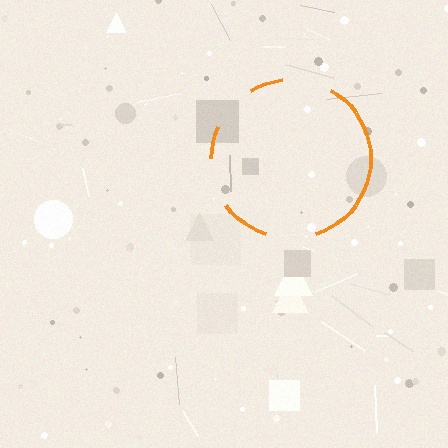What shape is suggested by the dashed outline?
The dashed outline suggests a circle.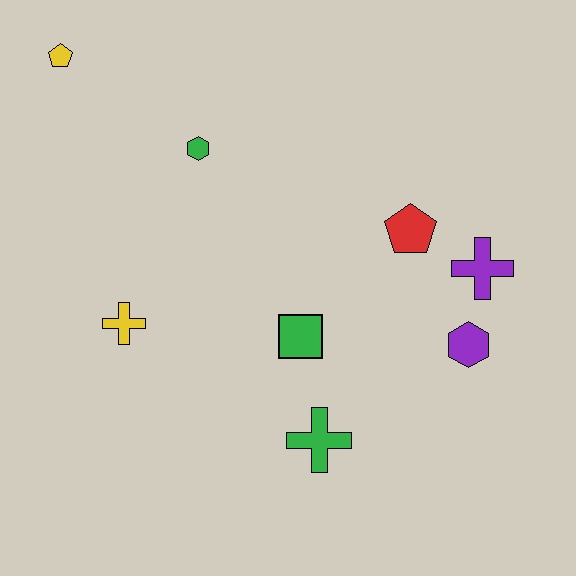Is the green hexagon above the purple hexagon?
Yes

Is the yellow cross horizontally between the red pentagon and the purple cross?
No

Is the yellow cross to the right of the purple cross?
No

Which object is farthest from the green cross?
The yellow pentagon is farthest from the green cross.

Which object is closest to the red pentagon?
The purple cross is closest to the red pentagon.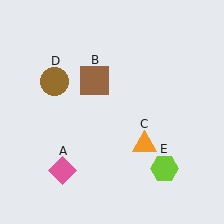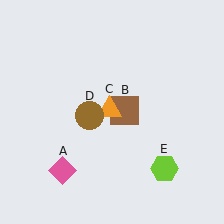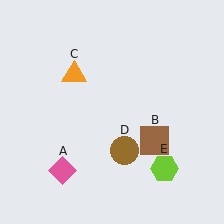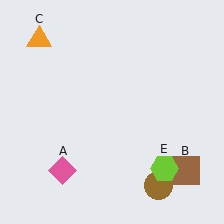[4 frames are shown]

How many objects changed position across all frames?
3 objects changed position: brown square (object B), orange triangle (object C), brown circle (object D).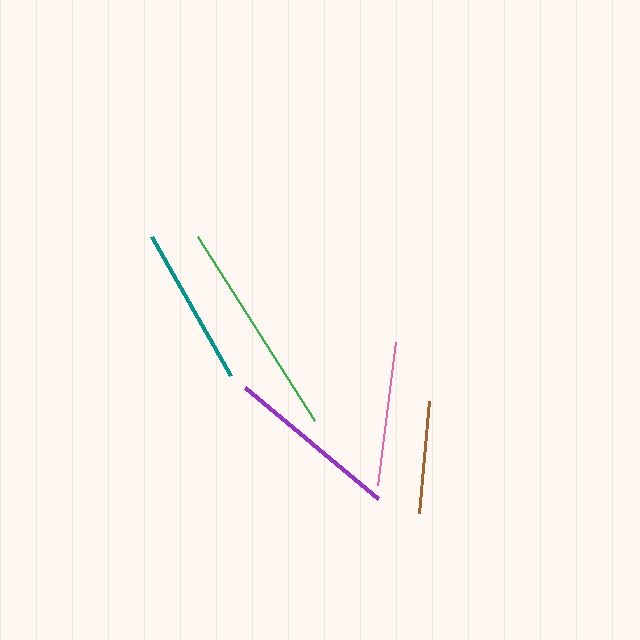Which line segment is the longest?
The green line is the longest at approximately 217 pixels.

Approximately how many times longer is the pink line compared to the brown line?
The pink line is approximately 1.3 times the length of the brown line.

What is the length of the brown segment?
The brown segment is approximately 113 pixels long.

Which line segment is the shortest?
The brown line is the shortest at approximately 113 pixels.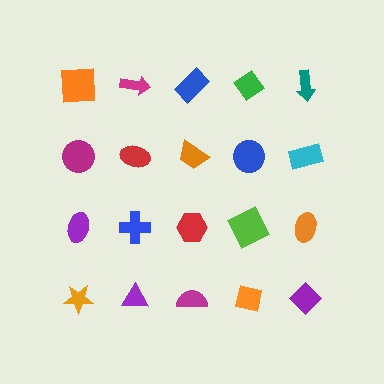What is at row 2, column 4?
A blue circle.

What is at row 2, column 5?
A cyan rectangle.